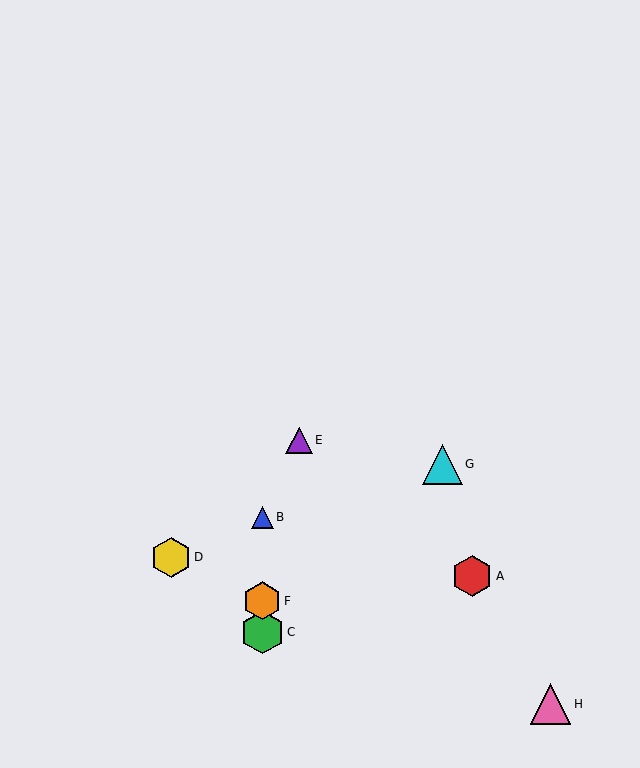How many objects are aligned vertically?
3 objects (B, C, F) are aligned vertically.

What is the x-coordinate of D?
Object D is at x≈171.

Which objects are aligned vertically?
Objects B, C, F are aligned vertically.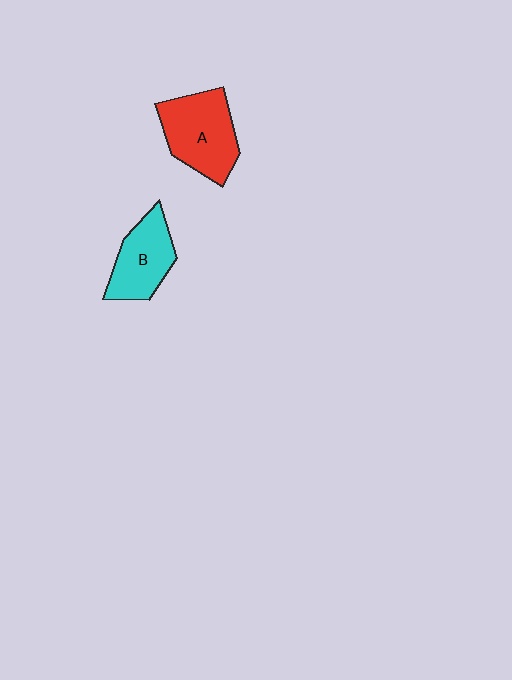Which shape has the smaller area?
Shape B (cyan).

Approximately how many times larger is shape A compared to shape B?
Approximately 1.3 times.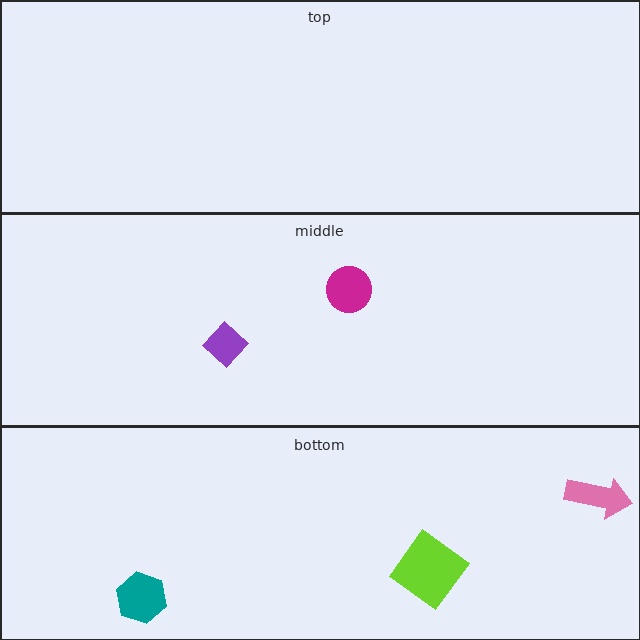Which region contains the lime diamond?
The bottom region.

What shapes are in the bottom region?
The lime diamond, the teal hexagon, the pink arrow.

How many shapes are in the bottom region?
3.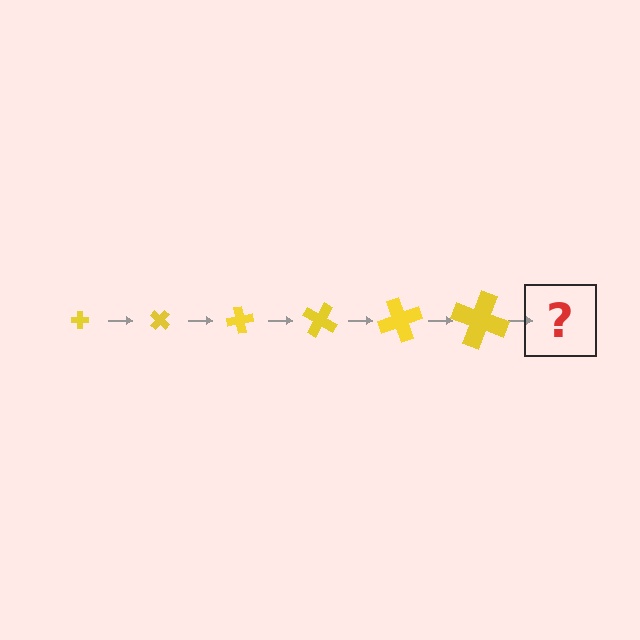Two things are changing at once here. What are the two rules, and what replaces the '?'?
The two rules are that the cross grows larger each step and it rotates 40 degrees each step. The '?' should be a cross, larger than the previous one and rotated 240 degrees from the start.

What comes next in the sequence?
The next element should be a cross, larger than the previous one and rotated 240 degrees from the start.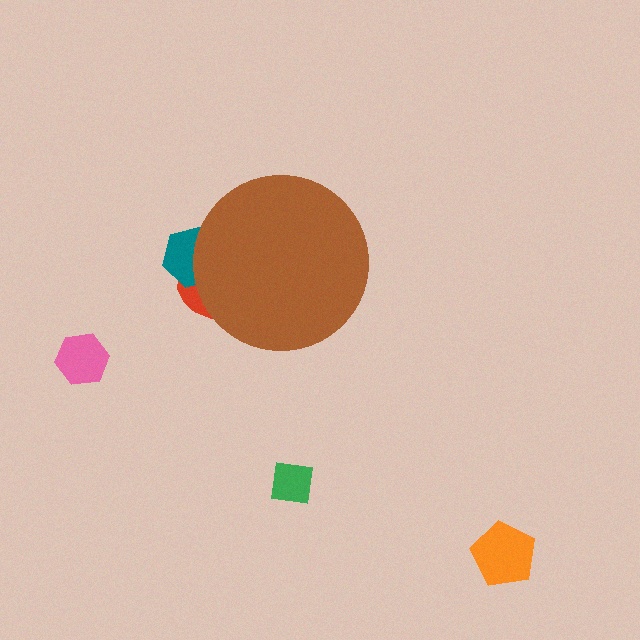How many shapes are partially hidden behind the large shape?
2 shapes are partially hidden.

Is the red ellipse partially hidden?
Yes, the red ellipse is partially hidden behind the brown circle.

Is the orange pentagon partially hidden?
No, the orange pentagon is fully visible.